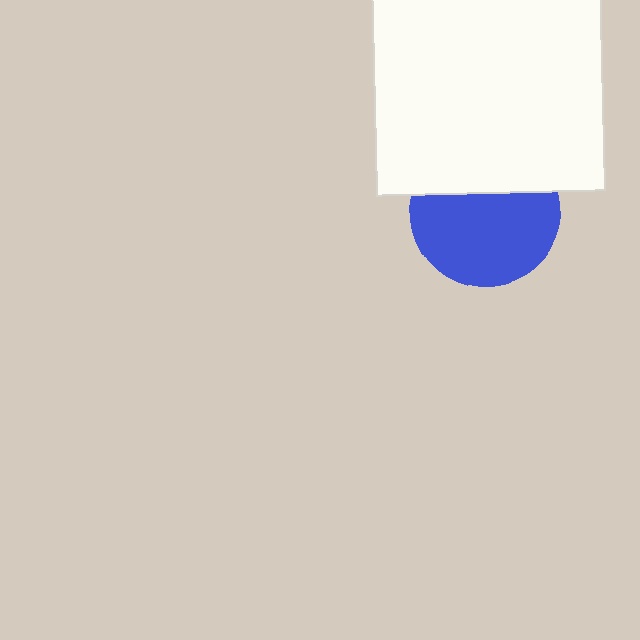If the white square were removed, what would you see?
You would see the complete blue circle.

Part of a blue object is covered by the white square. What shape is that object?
It is a circle.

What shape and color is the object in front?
The object in front is a white square.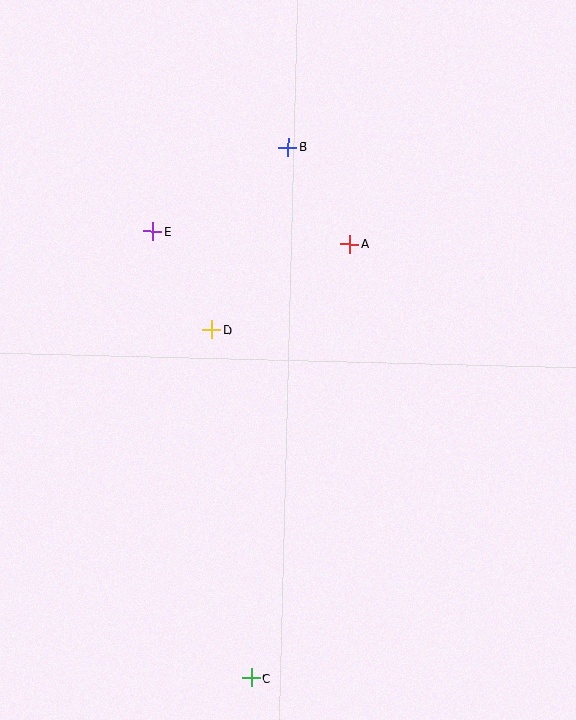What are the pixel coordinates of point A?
Point A is at (350, 244).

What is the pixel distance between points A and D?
The distance between A and D is 163 pixels.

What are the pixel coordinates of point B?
Point B is at (288, 147).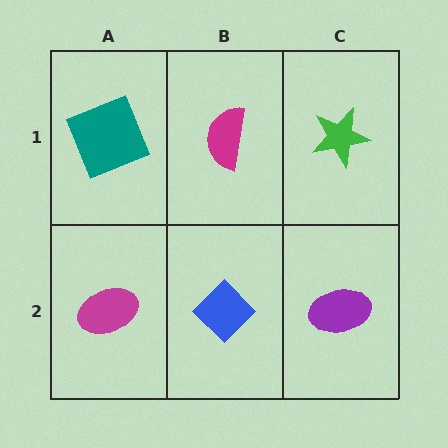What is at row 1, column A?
A teal square.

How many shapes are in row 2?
3 shapes.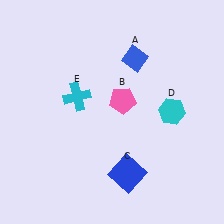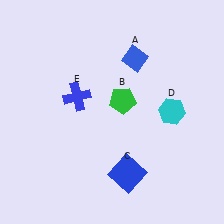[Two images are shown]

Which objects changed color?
B changed from pink to green. E changed from cyan to blue.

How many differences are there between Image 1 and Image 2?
There are 2 differences between the two images.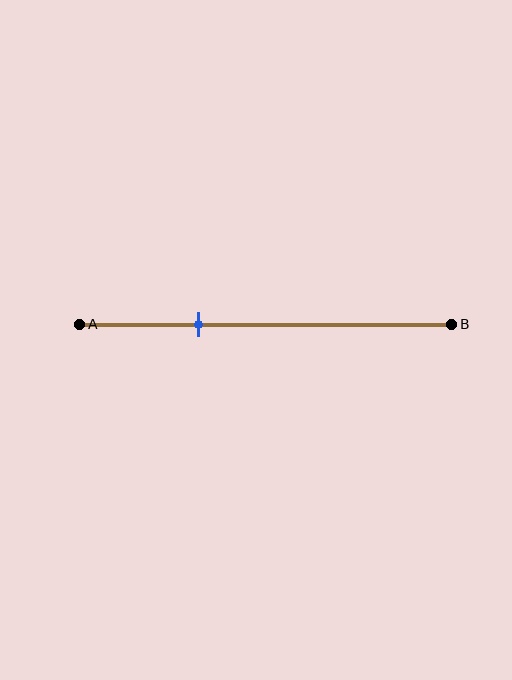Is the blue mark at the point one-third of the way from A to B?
Yes, the mark is approximately at the one-third point.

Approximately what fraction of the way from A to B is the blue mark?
The blue mark is approximately 30% of the way from A to B.